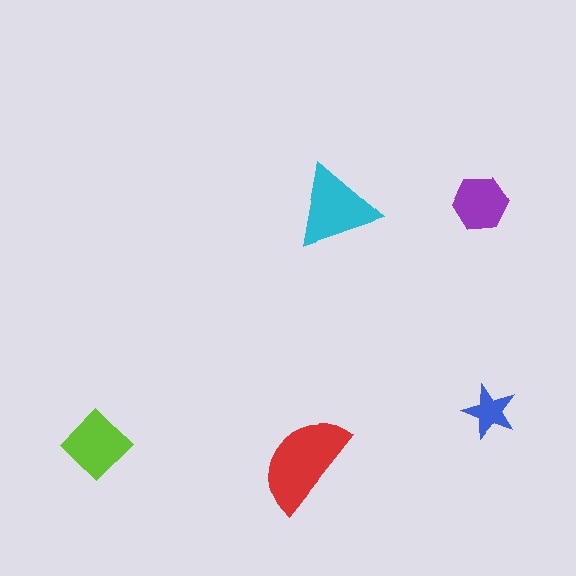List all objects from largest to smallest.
The red semicircle, the cyan triangle, the lime diamond, the purple hexagon, the blue star.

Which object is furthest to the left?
The lime diamond is leftmost.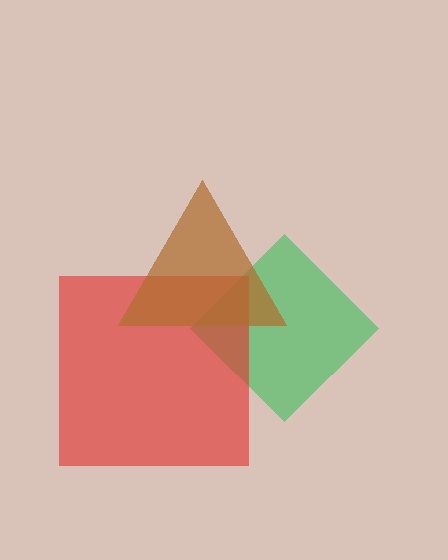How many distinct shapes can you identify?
There are 3 distinct shapes: a green diamond, a red square, a brown triangle.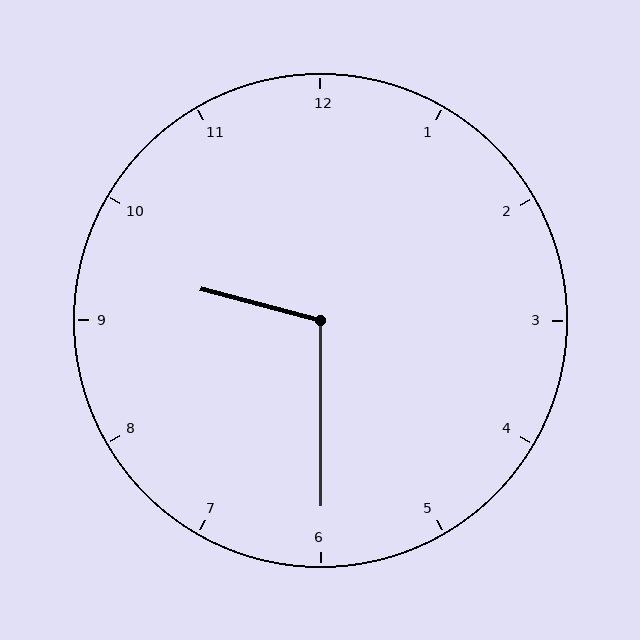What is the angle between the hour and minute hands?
Approximately 105 degrees.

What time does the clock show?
9:30.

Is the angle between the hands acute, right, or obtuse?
It is obtuse.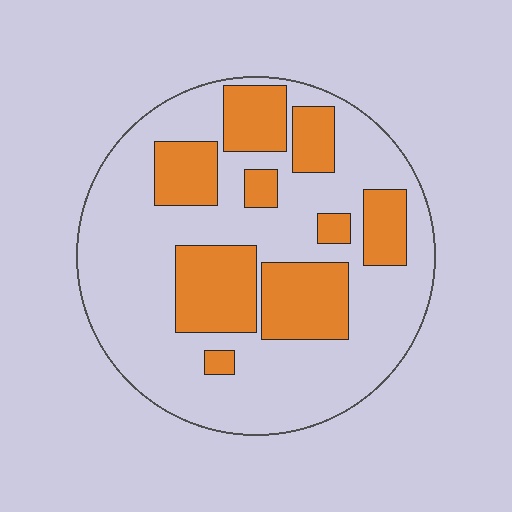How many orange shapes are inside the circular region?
9.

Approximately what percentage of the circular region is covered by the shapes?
Approximately 30%.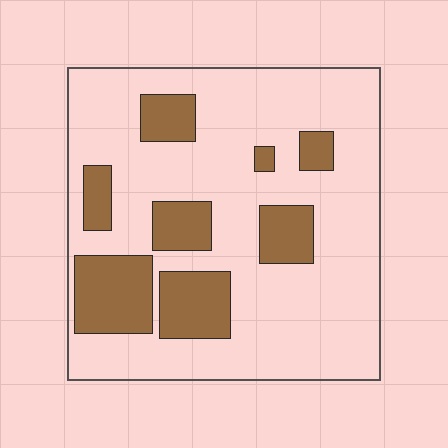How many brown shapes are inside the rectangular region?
8.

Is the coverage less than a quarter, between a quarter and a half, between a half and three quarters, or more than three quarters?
Less than a quarter.